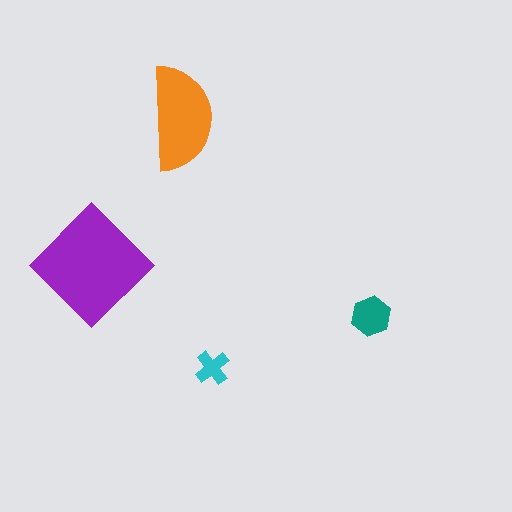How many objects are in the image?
There are 4 objects in the image.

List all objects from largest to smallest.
The purple diamond, the orange semicircle, the teal hexagon, the cyan cross.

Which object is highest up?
The orange semicircle is topmost.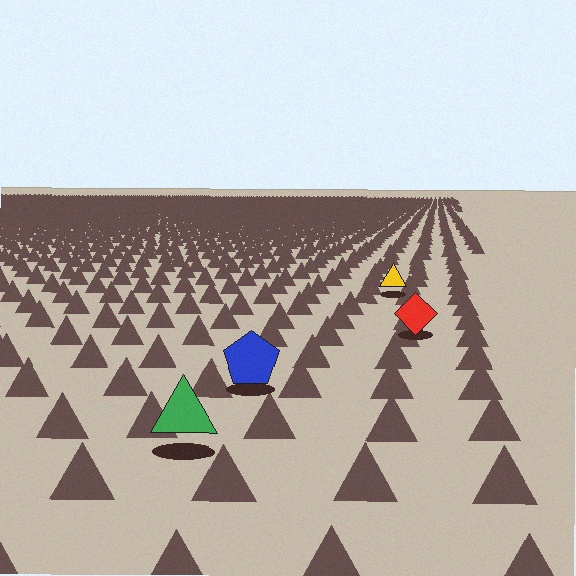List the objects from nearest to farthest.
From nearest to farthest: the green triangle, the blue pentagon, the red diamond, the yellow triangle.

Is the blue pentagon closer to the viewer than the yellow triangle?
Yes. The blue pentagon is closer — you can tell from the texture gradient: the ground texture is coarser near it.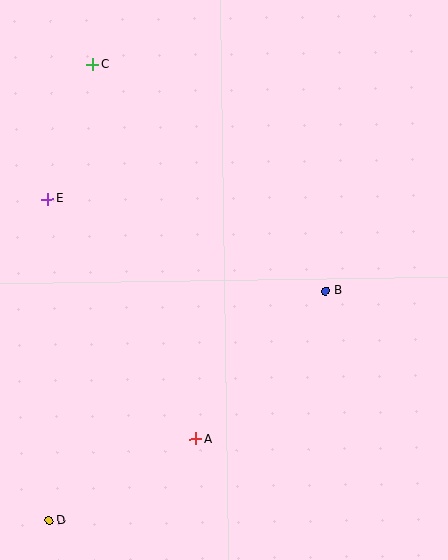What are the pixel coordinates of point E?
Point E is at (48, 199).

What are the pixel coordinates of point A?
Point A is at (196, 439).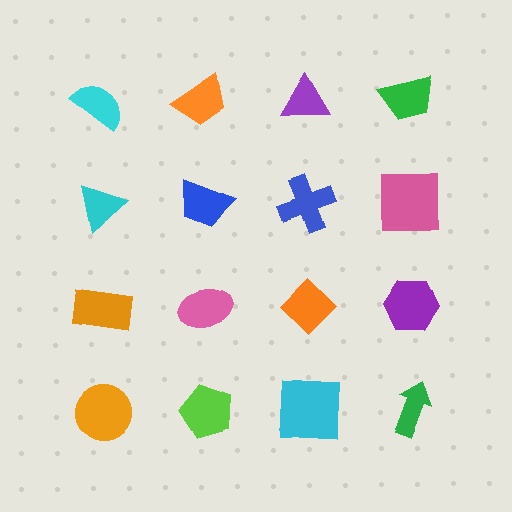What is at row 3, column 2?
A pink ellipse.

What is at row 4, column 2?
A lime pentagon.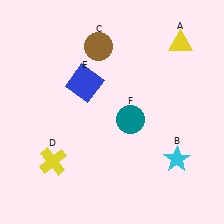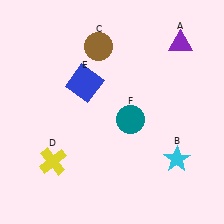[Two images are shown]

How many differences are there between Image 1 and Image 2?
There is 1 difference between the two images.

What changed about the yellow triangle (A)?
In Image 1, A is yellow. In Image 2, it changed to purple.